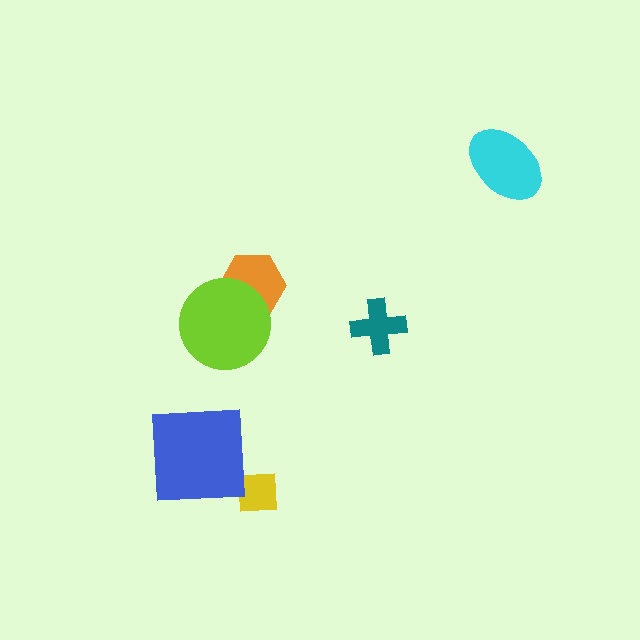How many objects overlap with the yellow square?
0 objects overlap with the yellow square.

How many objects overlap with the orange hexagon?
1 object overlaps with the orange hexagon.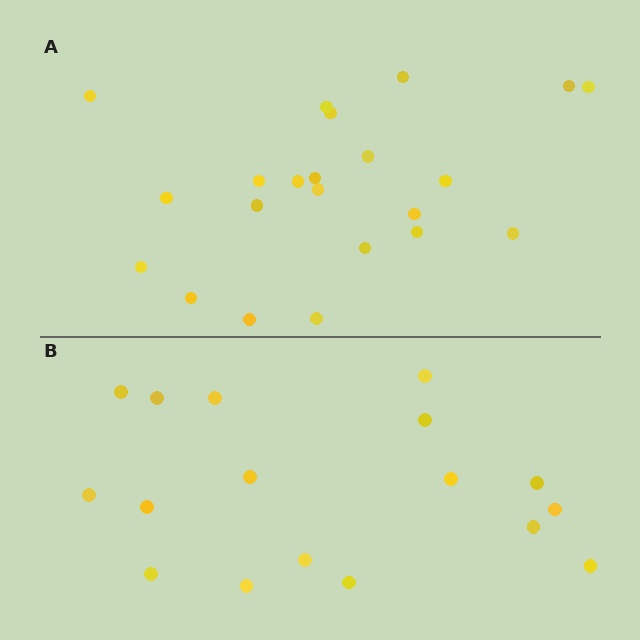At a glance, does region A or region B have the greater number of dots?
Region A (the top region) has more dots.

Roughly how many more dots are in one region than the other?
Region A has about 5 more dots than region B.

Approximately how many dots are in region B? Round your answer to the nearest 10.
About 20 dots. (The exact count is 17, which rounds to 20.)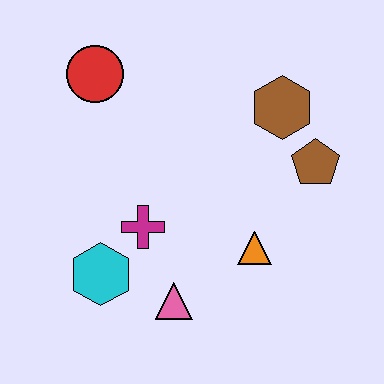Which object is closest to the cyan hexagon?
The magenta cross is closest to the cyan hexagon.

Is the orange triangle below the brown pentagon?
Yes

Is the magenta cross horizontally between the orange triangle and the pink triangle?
No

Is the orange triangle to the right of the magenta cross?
Yes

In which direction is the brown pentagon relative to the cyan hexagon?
The brown pentagon is to the right of the cyan hexagon.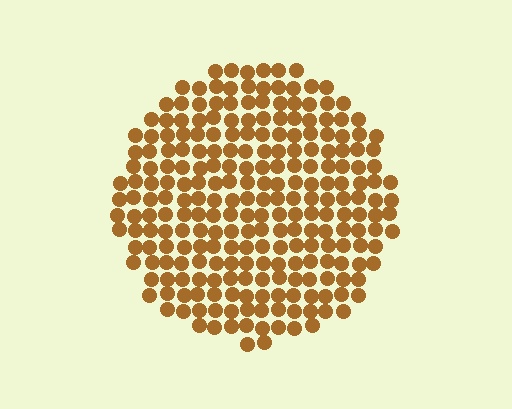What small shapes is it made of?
It is made of small circles.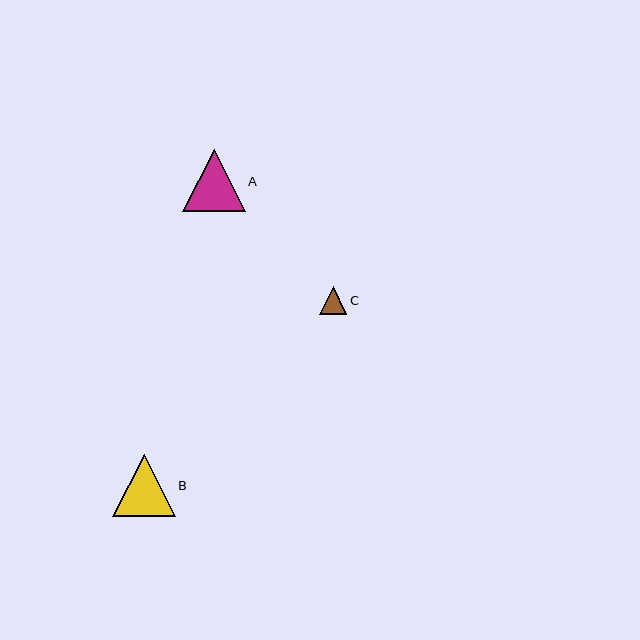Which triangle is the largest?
Triangle B is the largest with a size of approximately 63 pixels.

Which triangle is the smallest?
Triangle C is the smallest with a size of approximately 28 pixels.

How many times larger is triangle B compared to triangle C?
Triangle B is approximately 2.2 times the size of triangle C.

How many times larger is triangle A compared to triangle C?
Triangle A is approximately 2.2 times the size of triangle C.